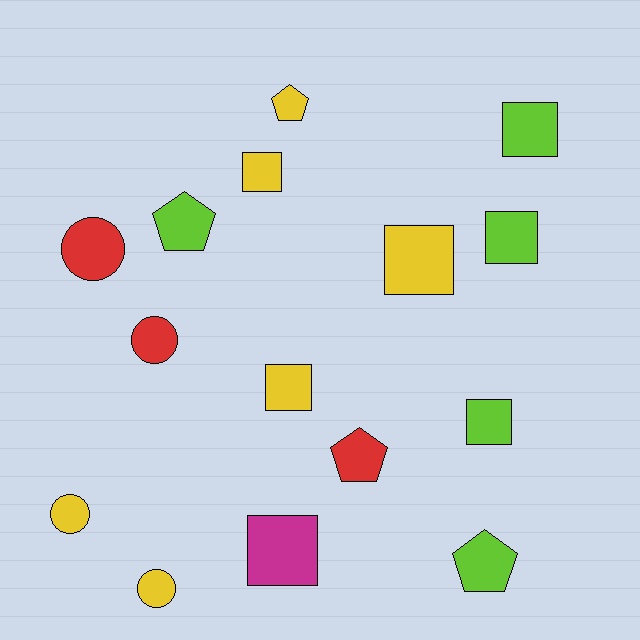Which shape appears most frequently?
Square, with 7 objects.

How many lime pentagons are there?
There are 2 lime pentagons.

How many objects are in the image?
There are 15 objects.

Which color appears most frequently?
Yellow, with 6 objects.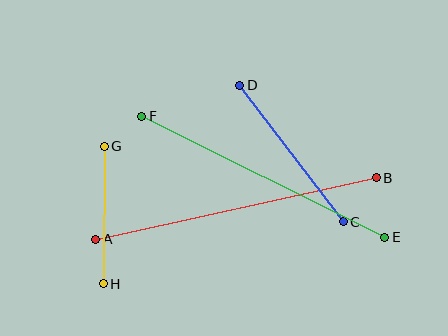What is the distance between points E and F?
The distance is approximately 271 pixels.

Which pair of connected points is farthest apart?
Points A and B are farthest apart.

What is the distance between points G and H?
The distance is approximately 137 pixels.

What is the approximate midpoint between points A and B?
The midpoint is at approximately (236, 208) pixels.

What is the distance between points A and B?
The distance is approximately 287 pixels.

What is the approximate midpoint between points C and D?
The midpoint is at approximately (292, 153) pixels.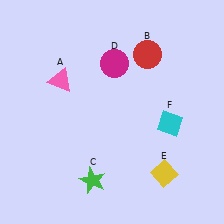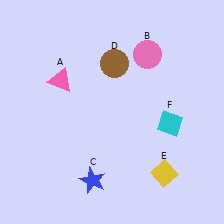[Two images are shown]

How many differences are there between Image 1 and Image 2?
There are 3 differences between the two images.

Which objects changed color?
B changed from red to pink. C changed from green to blue. D changed from magenta to brown.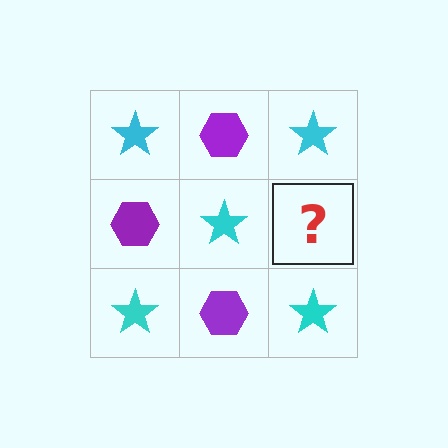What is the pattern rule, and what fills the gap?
The rule is that it alternates cyan star and purple hexagon in a checkerboard pattern. The gap should be filled with a purple hexagon.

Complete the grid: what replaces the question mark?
The question mark should be replaced with a purple hexagon.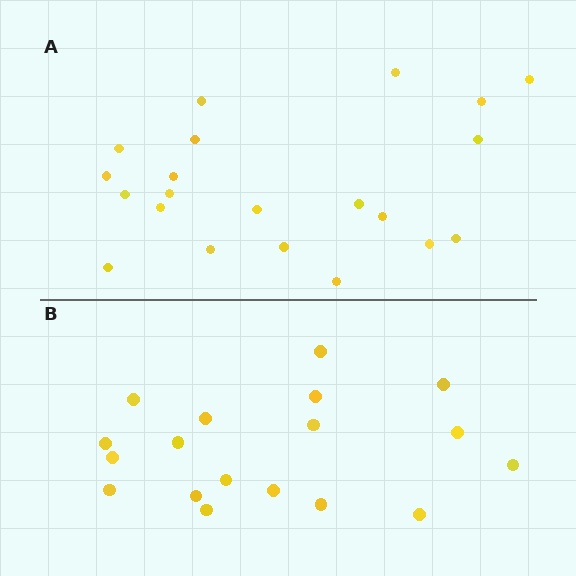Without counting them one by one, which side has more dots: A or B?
Region A (the top region) has more dots.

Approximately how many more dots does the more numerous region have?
Region A has just a few more — roughly 2 or 3 more dots than region B.